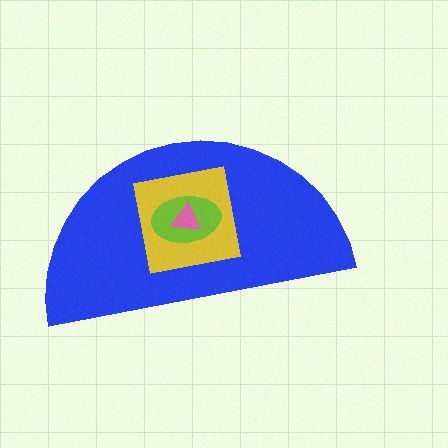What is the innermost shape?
The pink triangle.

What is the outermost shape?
The blue semicircle.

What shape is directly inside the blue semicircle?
The yellow square.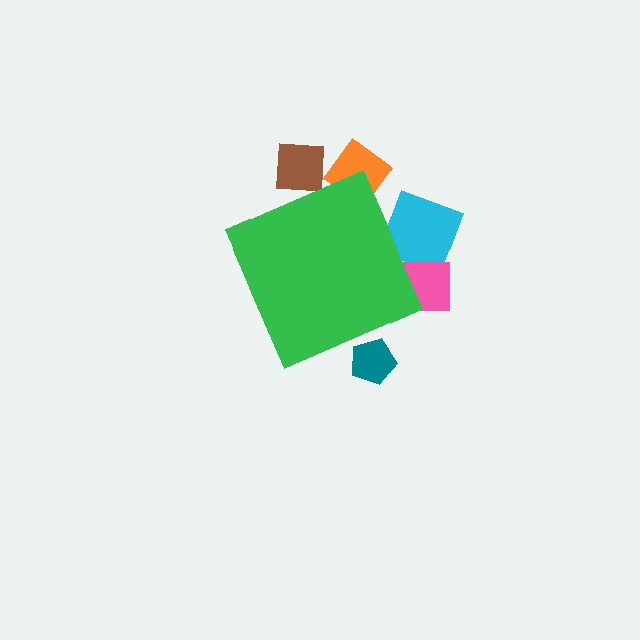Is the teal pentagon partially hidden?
Yes, the teal pentagon is partially hidden behind the green diamond.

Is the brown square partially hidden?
Yes, the brown square is partially hidden behind the green diamond.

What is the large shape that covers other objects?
A green diamond.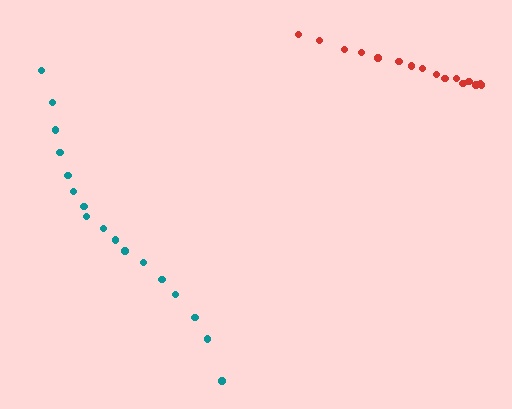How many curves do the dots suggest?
There are 2 distinct paths.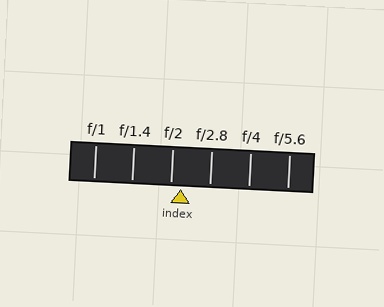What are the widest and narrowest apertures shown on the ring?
The widest aperture shown is f/1 and the narrowest is f/5.6.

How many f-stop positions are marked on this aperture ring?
There are 6 f-stop positions marked.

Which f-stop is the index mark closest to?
The index mark is closest to f/2.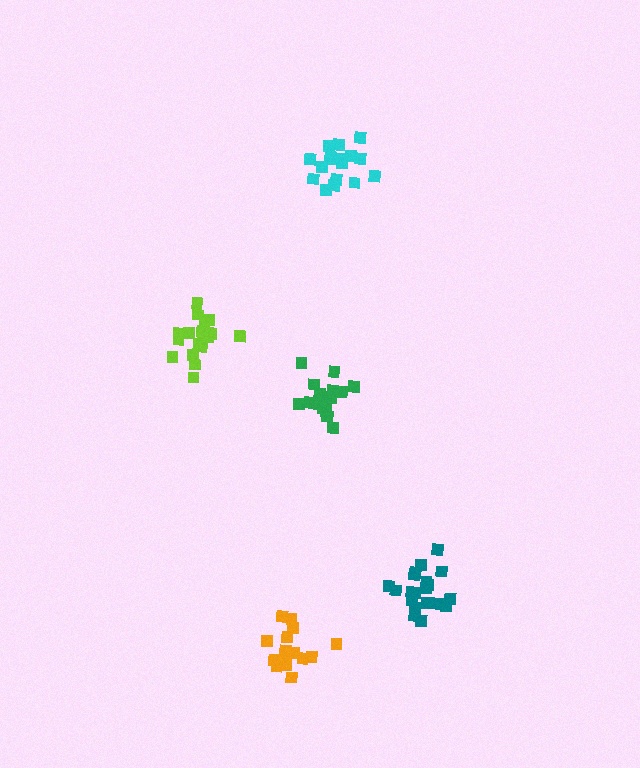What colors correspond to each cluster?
The clusters are colored: orange, teal, lime, cyan, green.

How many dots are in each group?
Group 1: 16 dots, Group 2: 20 dots, Group 3: 19 dots, Group 4: 17 dots, Group 5: 16 dots (88 total).